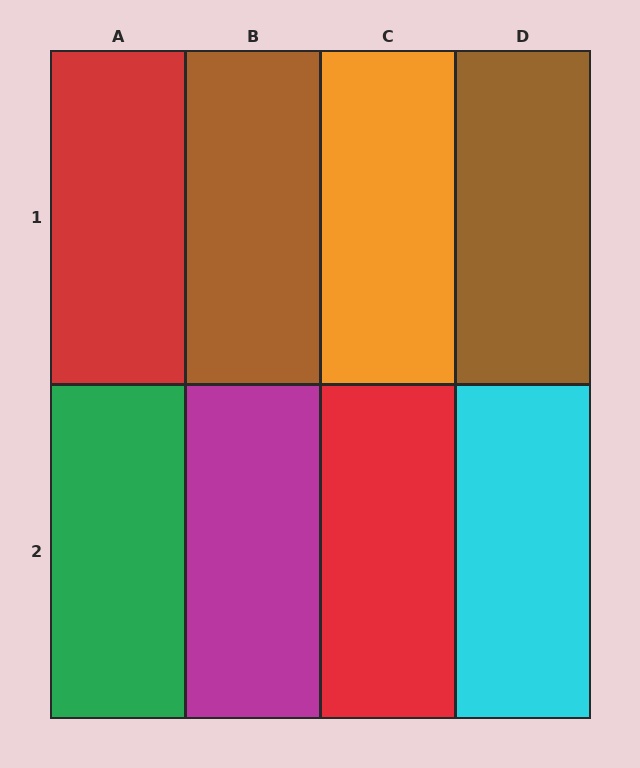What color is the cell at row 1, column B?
Brown.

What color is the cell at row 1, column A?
Red.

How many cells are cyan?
1 cell is cyan.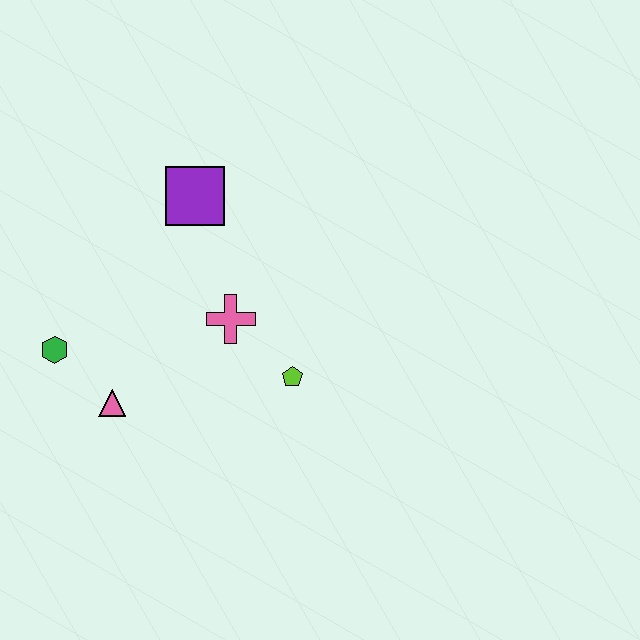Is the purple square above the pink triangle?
Yes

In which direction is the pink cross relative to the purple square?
The pink cross is below the purple square.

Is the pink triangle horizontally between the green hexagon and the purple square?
Yes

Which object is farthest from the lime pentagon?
The green hexagon is farthest from the lime pentagon.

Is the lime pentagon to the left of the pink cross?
No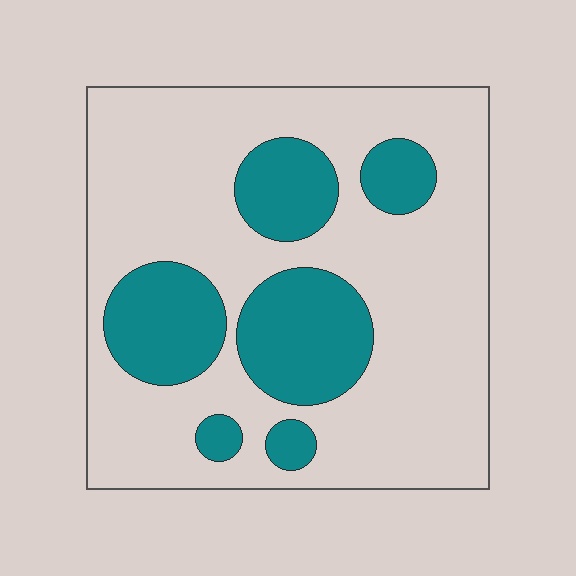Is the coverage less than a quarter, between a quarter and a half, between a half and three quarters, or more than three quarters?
Between a quarter and a half.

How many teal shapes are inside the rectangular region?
6.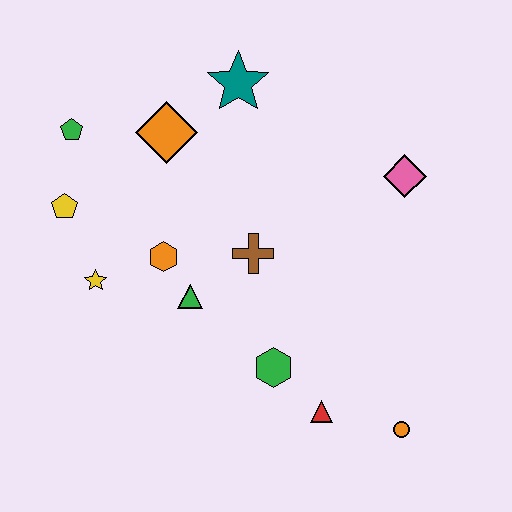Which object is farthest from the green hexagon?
The green pentagon is farthest from the green hexagon.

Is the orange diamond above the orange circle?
Yes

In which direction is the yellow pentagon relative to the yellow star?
The yellow pentagon is above the yellow star.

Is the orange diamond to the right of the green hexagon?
No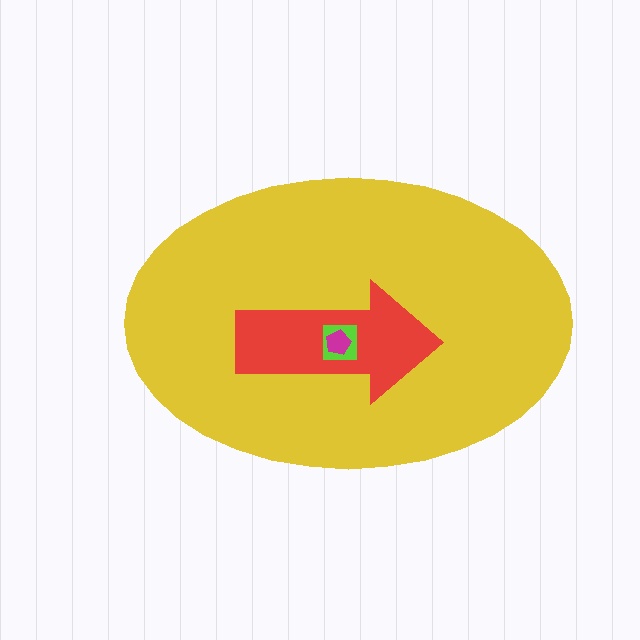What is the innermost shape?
The magenta pentagon.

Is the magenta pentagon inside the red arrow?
Yes.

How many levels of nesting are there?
4.